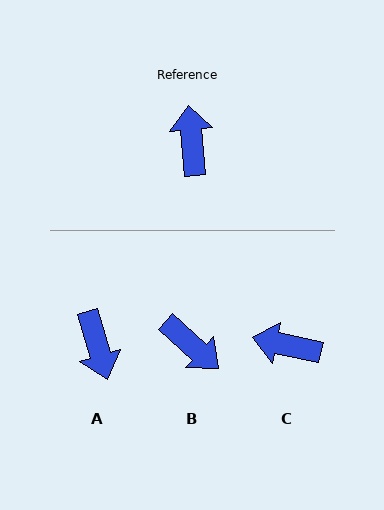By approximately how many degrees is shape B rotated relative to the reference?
Approximately 137 degrees clockwise.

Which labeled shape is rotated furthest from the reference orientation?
A, about 169 degrees away.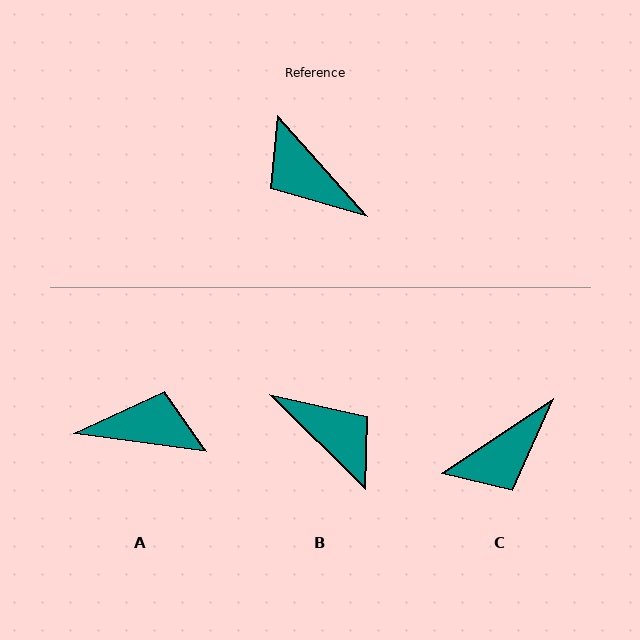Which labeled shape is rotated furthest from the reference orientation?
B, about 177 degrees away.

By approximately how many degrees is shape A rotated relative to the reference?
Approximately 139 degrees clockwise.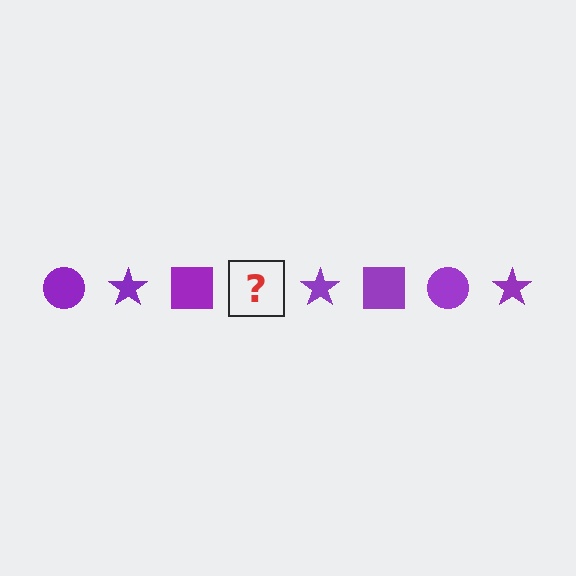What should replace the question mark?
The question mark should be replaced with a purple circle.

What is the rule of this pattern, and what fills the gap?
The rule is that the pattern cycles through circle, star, square shapes in purple. The gap should be filled with a purple circle.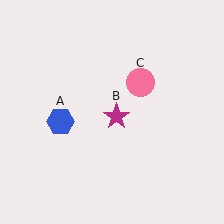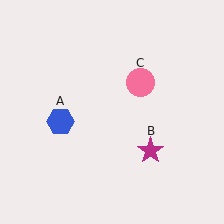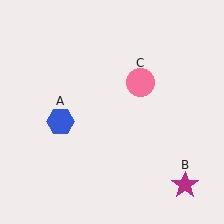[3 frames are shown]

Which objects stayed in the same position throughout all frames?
Blue hexagon (object A) and pink circle (object C) remained stationary.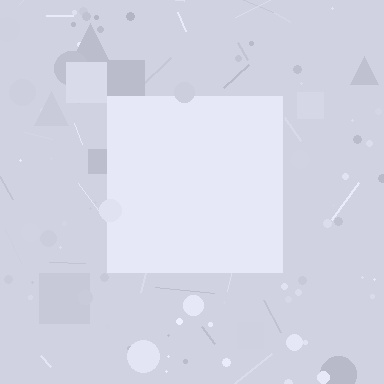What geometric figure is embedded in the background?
A square is embedded in the background.